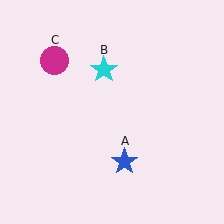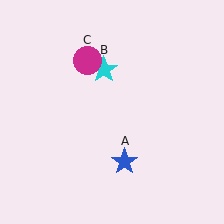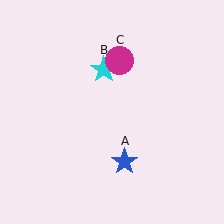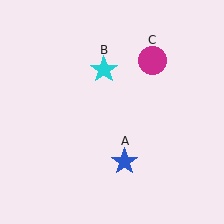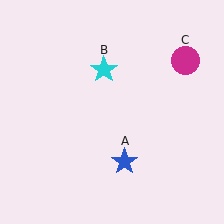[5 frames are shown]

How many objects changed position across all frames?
1 object changed position: magenta circle (object C).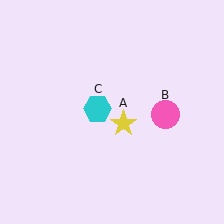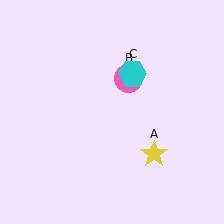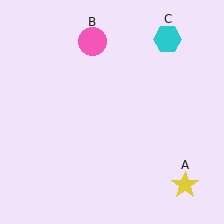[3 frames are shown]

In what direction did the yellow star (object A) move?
The yellow star (object A) moved down and to the right.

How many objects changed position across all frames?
3 objects changed position: yellow star (object A), pink circle (object B), cyan hexagon (object C).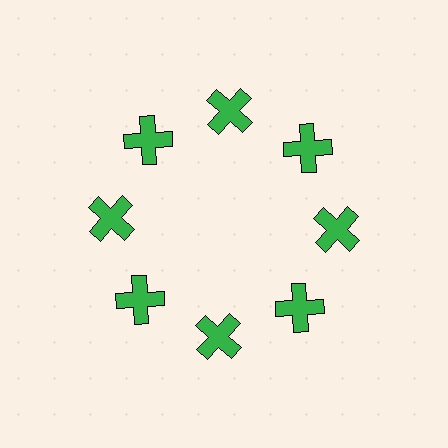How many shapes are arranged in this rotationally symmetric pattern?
There are 8 shapes, arranged in 8 groups of 1.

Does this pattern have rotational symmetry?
Yes, this pattern has 8-fold rotational symmetry. It looks the same after rotating 45 degrees around the center.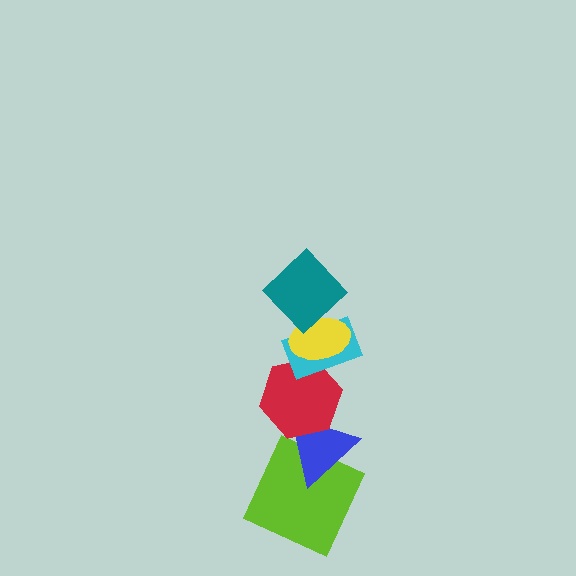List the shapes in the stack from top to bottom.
From top to bottom: the teal diamond, the yellow ellipse, the cyan rectangle, the red hexagon, the blue triangle, the lime square.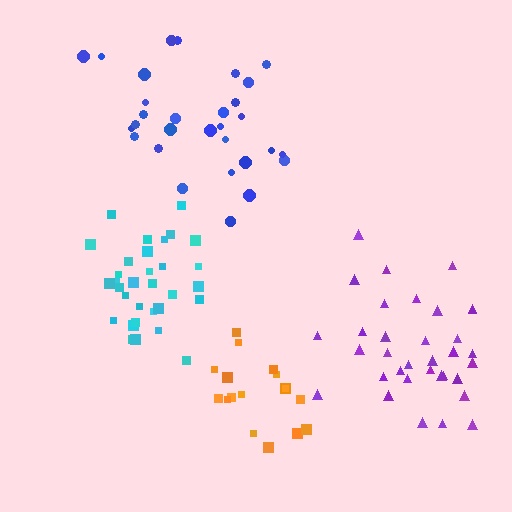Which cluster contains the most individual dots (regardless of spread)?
Purple (34).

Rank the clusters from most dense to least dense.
cyan, orange, blue, purple.